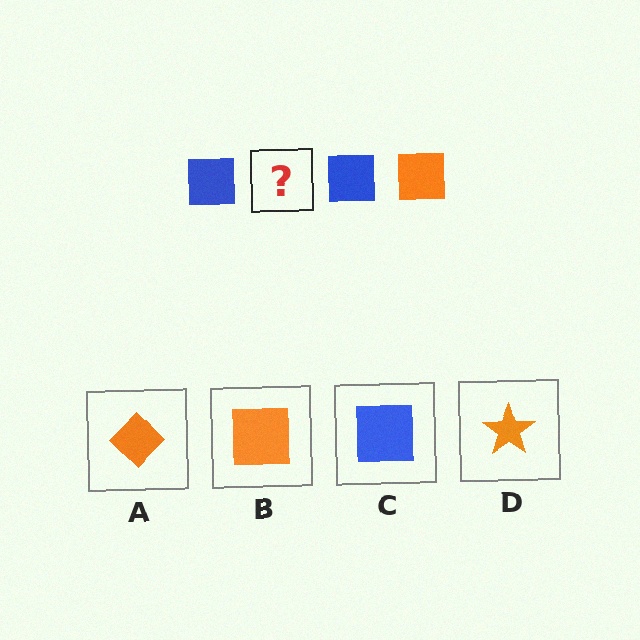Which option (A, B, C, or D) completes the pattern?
B.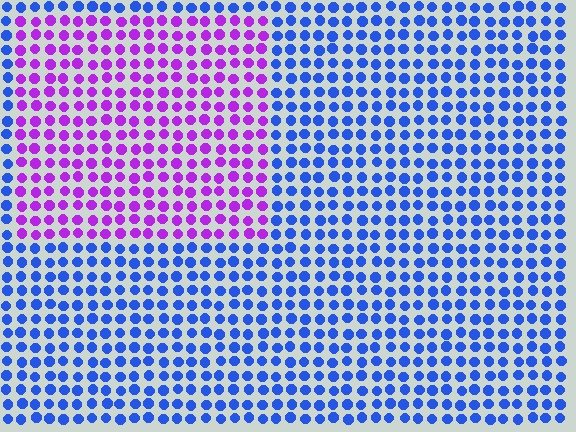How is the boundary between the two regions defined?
The boundary is defined purely by a slight shift in hue (about 61 degrees). Spacing, size, and orientation are identical on both sides.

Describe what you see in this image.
The image is filled with small blue elements in a uniform arrangement. A rectangle-shaped region is visible where the elements are tinted to a slightly different hue, forming a subtle color boundary.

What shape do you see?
I see a rectangle.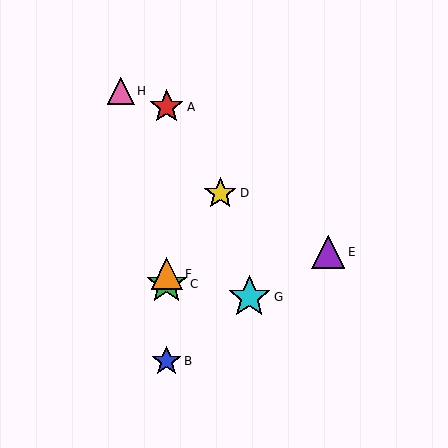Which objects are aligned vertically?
Objects A, B, C, F are aligned vertically.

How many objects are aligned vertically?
4 objects (A, B, C, F) are aligned vertically.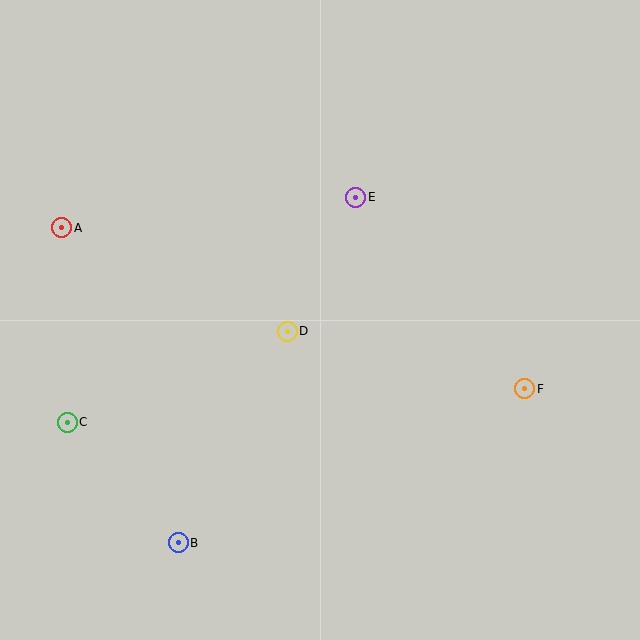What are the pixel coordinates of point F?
Point F is at (525, 389).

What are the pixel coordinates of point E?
Point E is at (356, 197).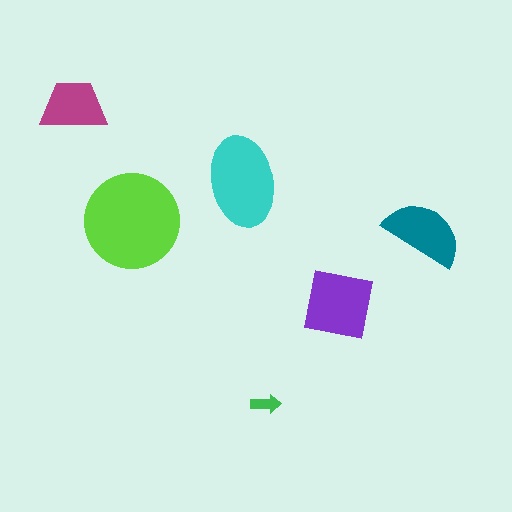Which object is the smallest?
The green arrow.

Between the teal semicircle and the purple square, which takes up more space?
The purple square.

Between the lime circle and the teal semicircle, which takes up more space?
The lime circle.